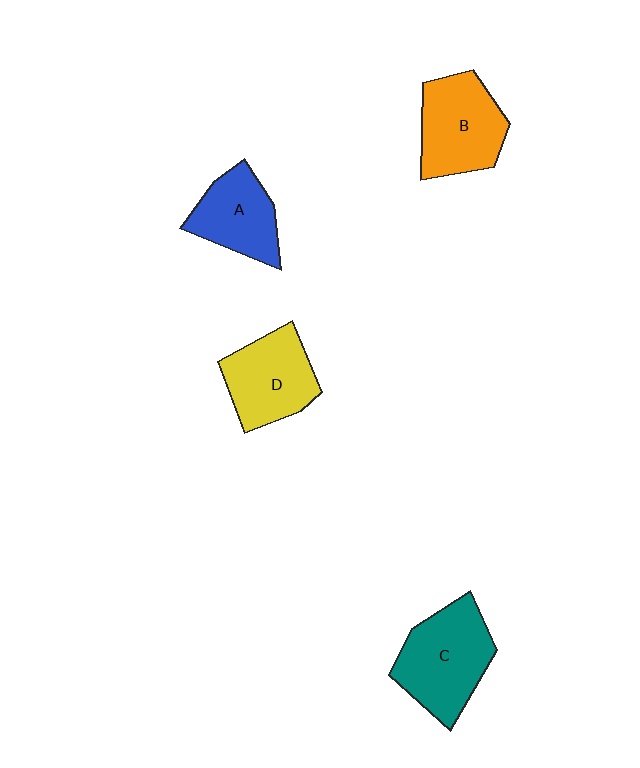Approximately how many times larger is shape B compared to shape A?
Approximately 1.2 times.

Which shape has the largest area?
Shape C (teal).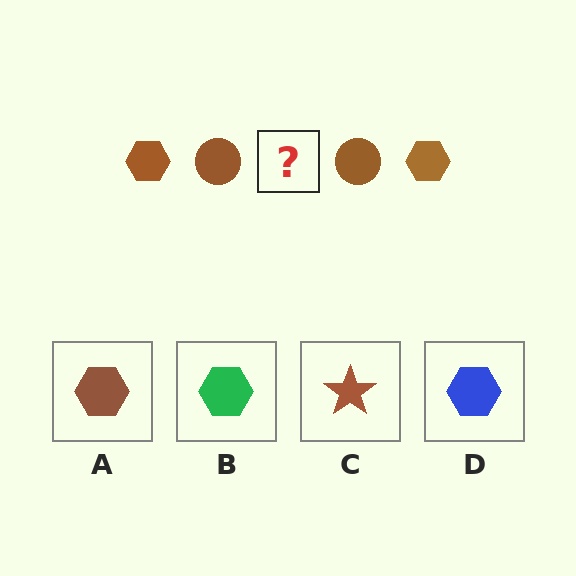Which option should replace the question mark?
Option A.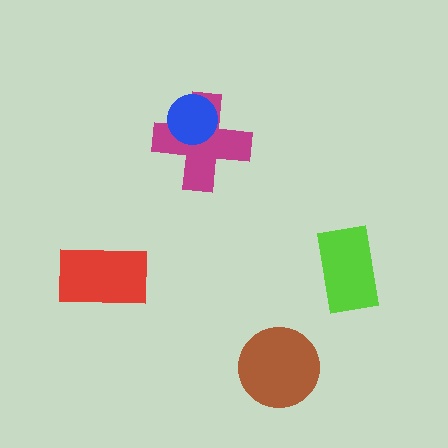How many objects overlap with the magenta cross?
1 object overlaps with the magenta cross.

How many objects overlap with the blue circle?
1 object overlaps with the blue circle.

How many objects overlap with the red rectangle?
0 objects overlap with the red rectangle.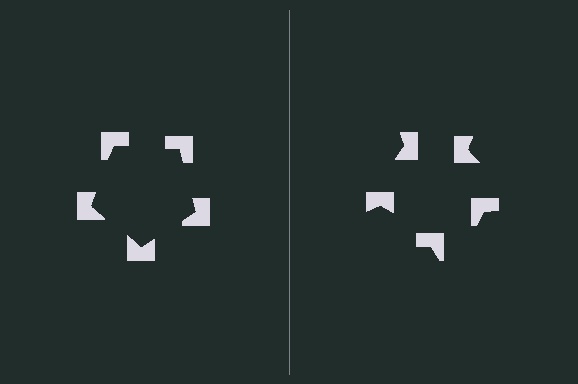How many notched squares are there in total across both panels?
10 — 5 on each side.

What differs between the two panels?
The notched squares are positioned identically on both sides; only the wedge orientations differ. On the left they align to a pentagon; on the right they are misaligned.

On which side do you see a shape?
An illusory pentagon appears on the left side. On the right side the wedge cuts are rotated, so no coherent shape forms.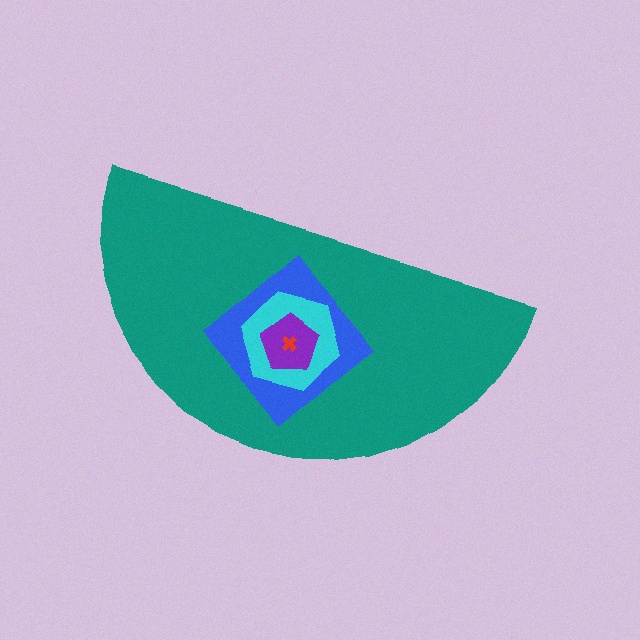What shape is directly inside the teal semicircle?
The blue diamond.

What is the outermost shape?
The teal semicircle.